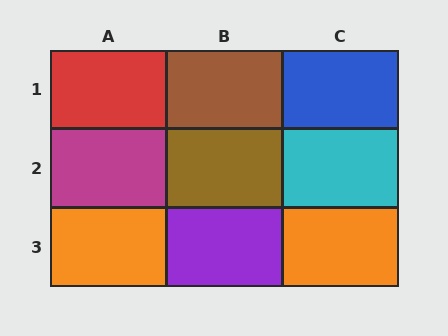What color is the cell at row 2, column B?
Brown.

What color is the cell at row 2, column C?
Cyan.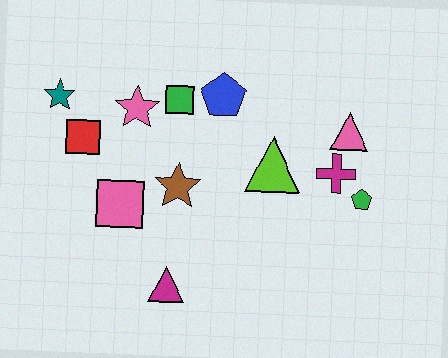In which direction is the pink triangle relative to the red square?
The pink triangle is to the right of the red square.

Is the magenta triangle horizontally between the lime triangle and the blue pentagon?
No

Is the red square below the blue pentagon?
Yes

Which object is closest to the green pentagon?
The magenta cross is closest to the green pentagon.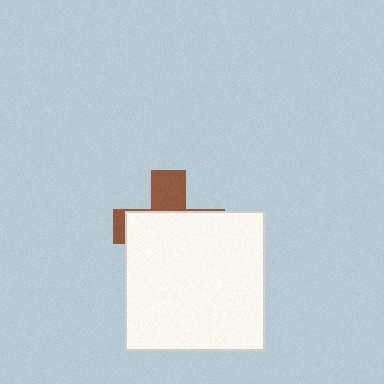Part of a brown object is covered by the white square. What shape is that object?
It is a cross.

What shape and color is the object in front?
The object in front is a white square.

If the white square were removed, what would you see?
You would see the complete brown cross.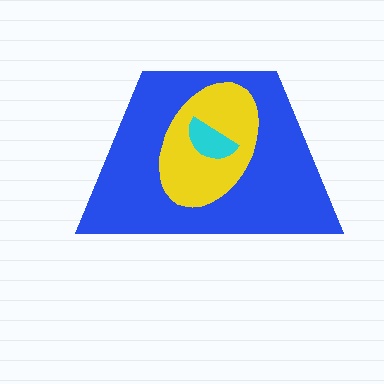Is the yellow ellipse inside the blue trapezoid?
Yes.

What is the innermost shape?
The cyan semicircle.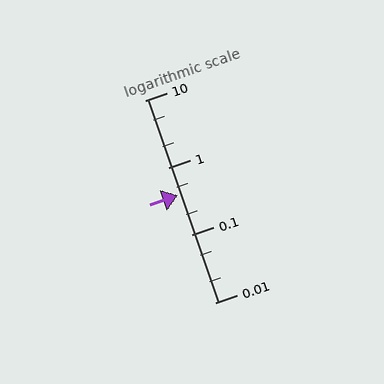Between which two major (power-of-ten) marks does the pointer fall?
The pointer is between 0.1 and 1.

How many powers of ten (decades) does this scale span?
The scale spans 3 decades, from 0.01 to 10.